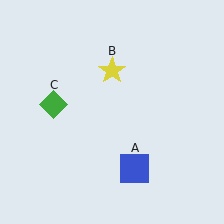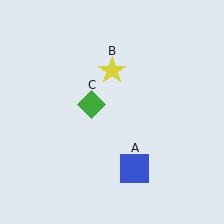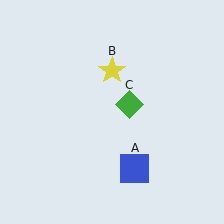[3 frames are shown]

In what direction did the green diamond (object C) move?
The green diamond (object C) moved right.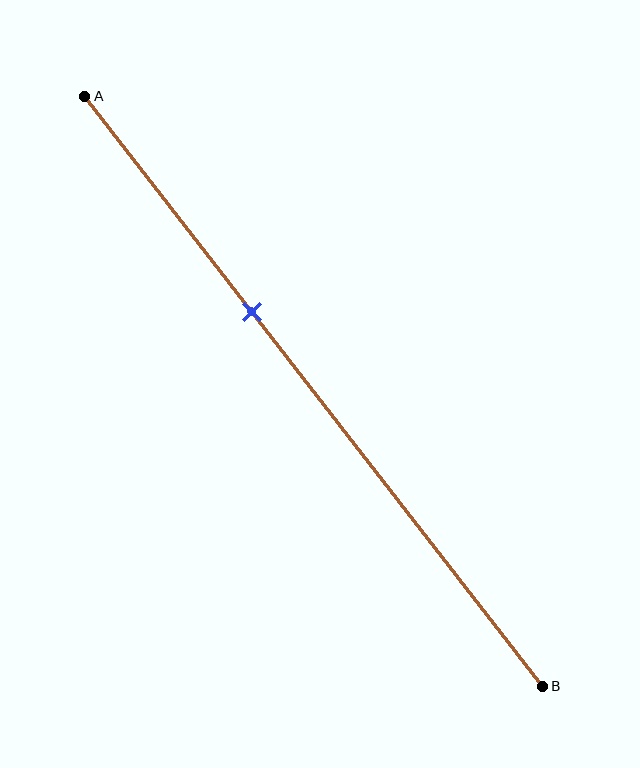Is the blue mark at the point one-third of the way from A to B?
No, the mark is at about 35% from A, not at the 33% one-third point.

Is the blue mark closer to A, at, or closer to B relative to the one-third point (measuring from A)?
The blue mark is closer to point B than the one-third point of segment AB.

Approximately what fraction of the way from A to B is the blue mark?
The blue mark is approximately 35% of the way from A to B.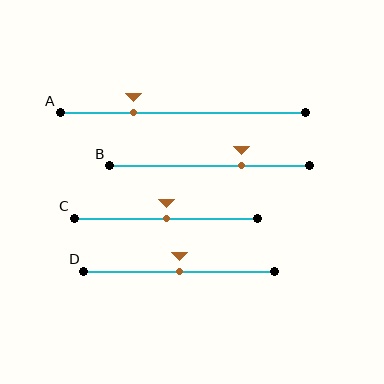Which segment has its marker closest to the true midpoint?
Segment C has its marker closest to the true midpoint.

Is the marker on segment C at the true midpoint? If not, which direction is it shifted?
Yes, the marker on segment C is at the true midpoint.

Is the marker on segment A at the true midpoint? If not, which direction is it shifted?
No, the marker on segment A is shifted to the left by about 20% of the segment length.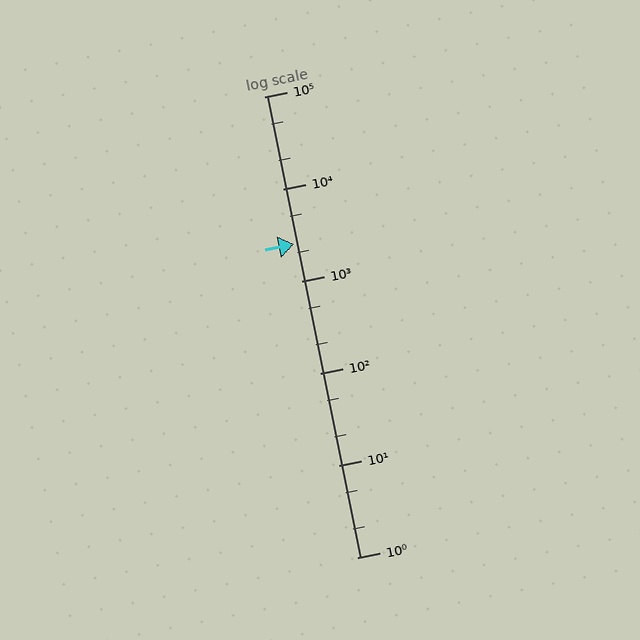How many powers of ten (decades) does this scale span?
The scale spans 5 decades, from 1 to 100000.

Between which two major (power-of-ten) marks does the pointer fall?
The pointer is between 1000 and 10000.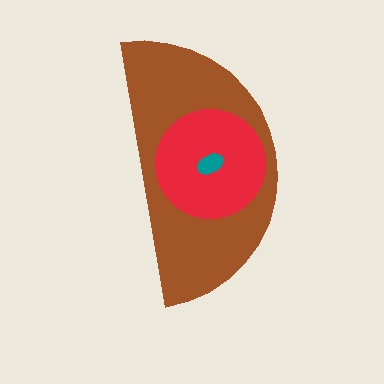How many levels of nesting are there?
3.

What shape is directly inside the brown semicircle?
The red circle.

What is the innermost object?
The teal ellipse.